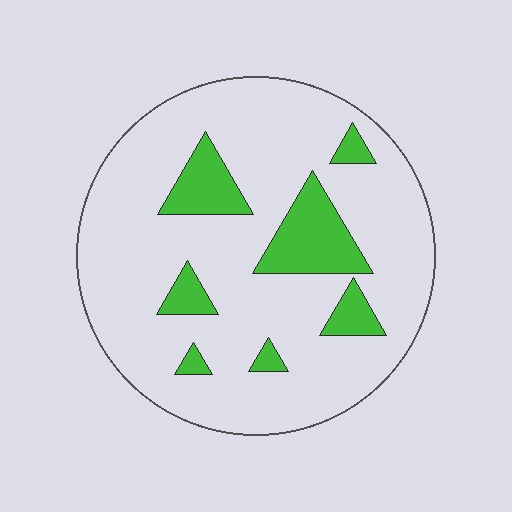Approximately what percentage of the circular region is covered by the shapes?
Approximately 15%.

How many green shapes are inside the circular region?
7.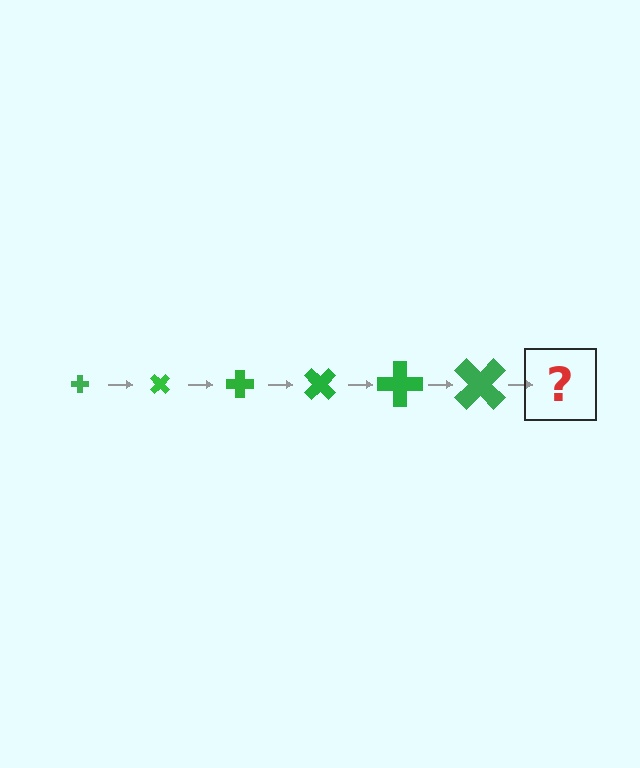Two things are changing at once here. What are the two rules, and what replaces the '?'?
The two rules are that the cross grows larger each step and it rotates 45 degrees each step. The '?' should be a cross, larger than the previous one and rotated 270 degrees from the start.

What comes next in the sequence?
The next element should be a cross, larger than the previous one and rotated 270 degrees from the start.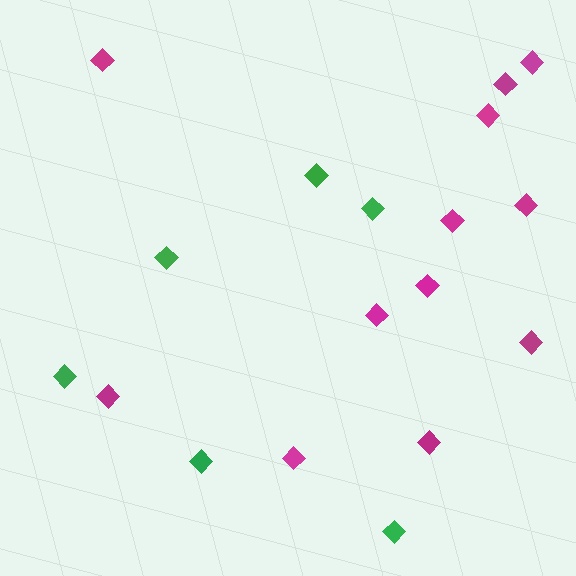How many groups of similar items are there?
There are 2 groups: one group of green diamonds (6) and one group of magenta diamonds (12).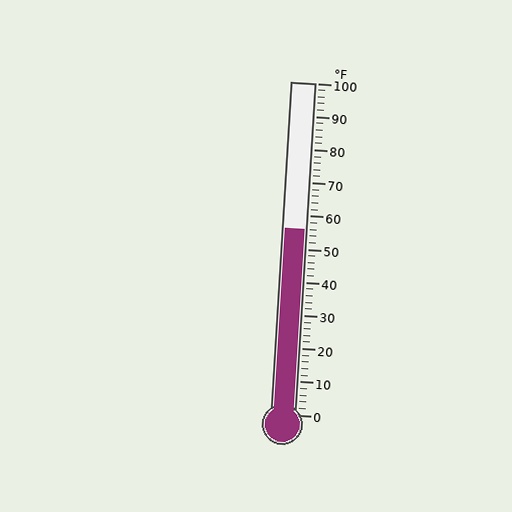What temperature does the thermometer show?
The thermometer shows approximately 56°F.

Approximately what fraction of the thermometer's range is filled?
The thermometer is filled to approximately 55% of its range.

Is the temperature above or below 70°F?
The temperature is below 70°F.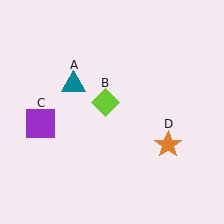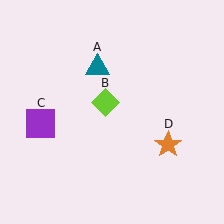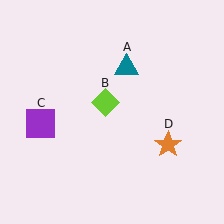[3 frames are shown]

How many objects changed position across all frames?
1 object changed position: teal triangle (object A).